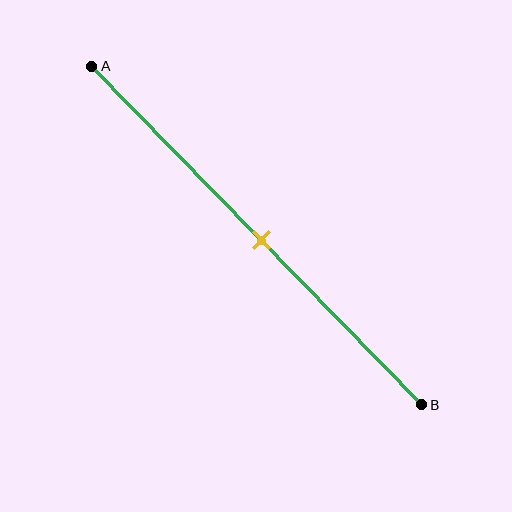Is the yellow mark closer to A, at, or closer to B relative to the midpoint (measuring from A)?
The yellow mark is approximately at the midpoint of segment AB.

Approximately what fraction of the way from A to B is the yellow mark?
The yellow mark is approximately 50% of the way from A to B.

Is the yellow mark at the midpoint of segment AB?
Yes, the mark is approximately at the midpoint.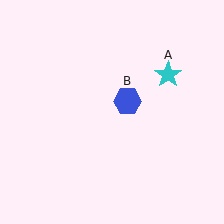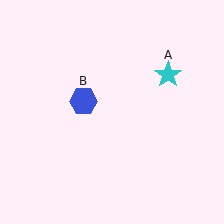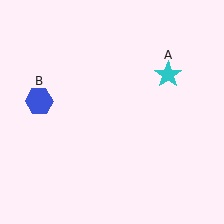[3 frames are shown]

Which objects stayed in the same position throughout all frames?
Cyan star (object A) remained stationary.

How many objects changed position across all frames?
1 object changed position: blue hexagon (object B).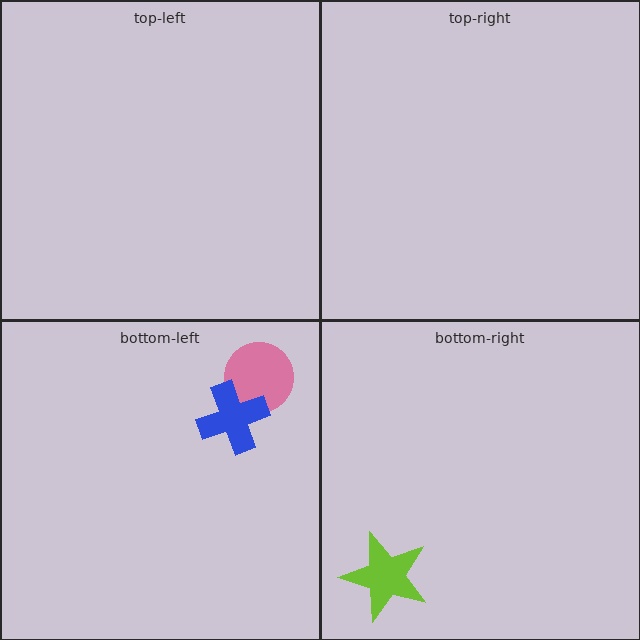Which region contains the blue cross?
The bottom-left region.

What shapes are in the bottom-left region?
The pink circle, the blue cross.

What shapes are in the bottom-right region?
The lime star.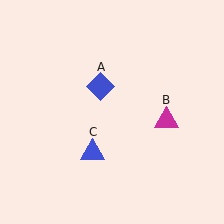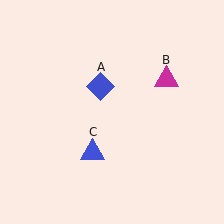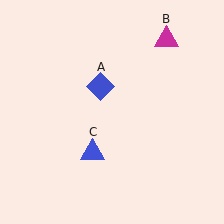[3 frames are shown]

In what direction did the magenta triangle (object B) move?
The magenta triangle (object B) moved up.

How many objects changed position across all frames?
1 object changed position: magenta triangle (object B).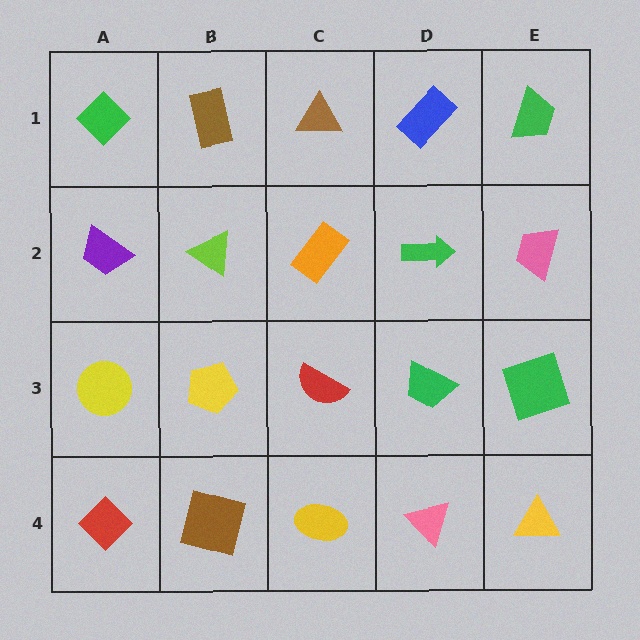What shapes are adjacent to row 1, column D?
A green arrow (row 2, column D), a brown triangle (row 1, column C), a green trapezoid (row 1, column E).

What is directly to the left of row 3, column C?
A yellow pentagon.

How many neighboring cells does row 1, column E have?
2.